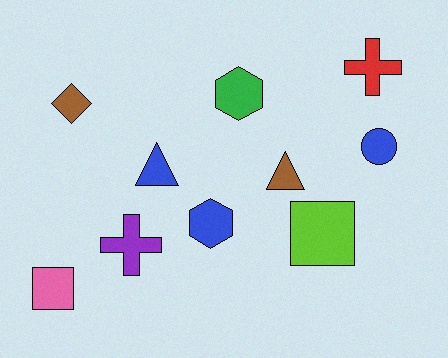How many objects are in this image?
There are 10 objects.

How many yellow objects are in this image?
There are no yellow objects.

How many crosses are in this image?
There are 2 crosses.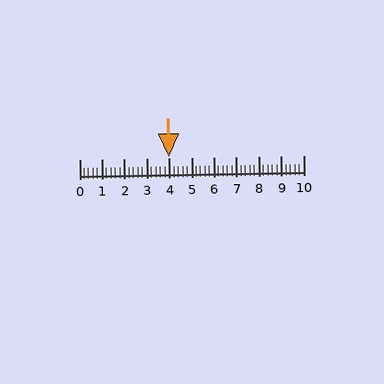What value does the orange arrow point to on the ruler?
The orange arrow points to approximately 4.0.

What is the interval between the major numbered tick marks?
The major tick marks are spaced 1 units apart.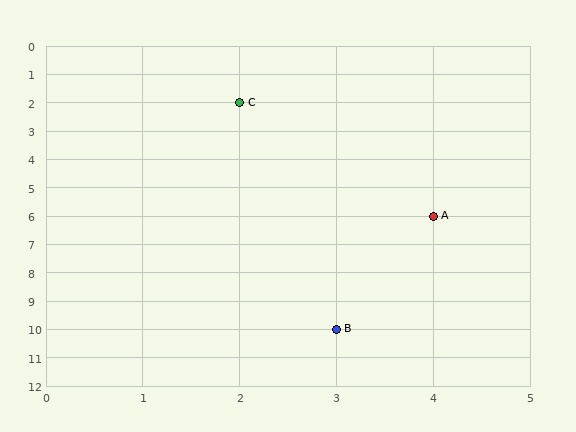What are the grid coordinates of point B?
Point B is at grid coordinates (3, 10).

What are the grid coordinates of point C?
Point C is at grid coordinates (2, 2).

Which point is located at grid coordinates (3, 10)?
Point B is at (3, 10).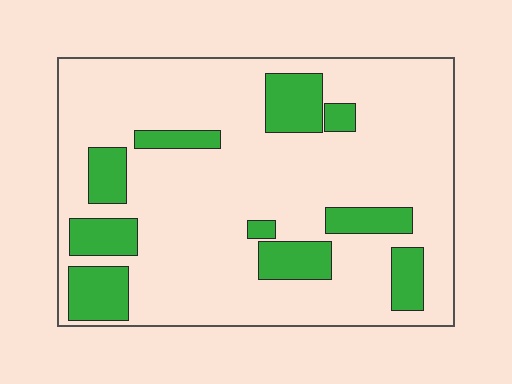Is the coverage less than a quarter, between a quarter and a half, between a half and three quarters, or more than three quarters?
Less than a quarter.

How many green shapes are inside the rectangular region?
10.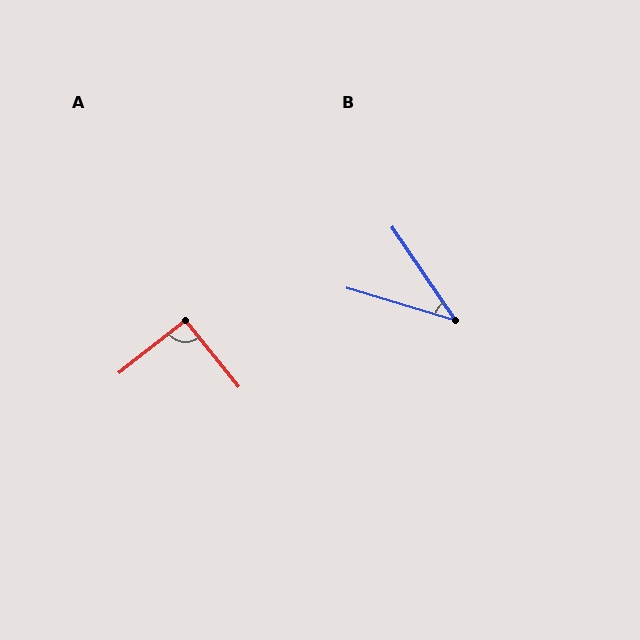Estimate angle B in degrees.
Approximately 39 degrees.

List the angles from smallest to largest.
B (39°), A (90°).